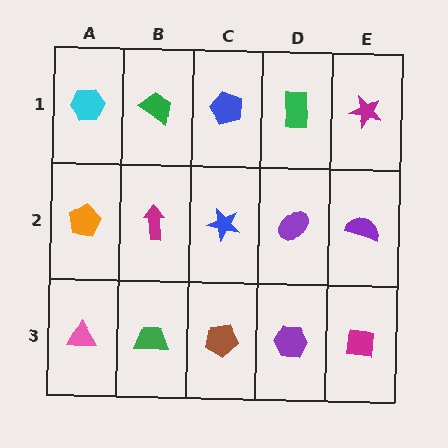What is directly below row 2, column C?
A brown pentagon.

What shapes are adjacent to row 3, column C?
A blue star (row 2, column C), a green trapezoid (row 3, column B), a purple hexagon (row 3, column D).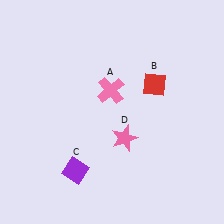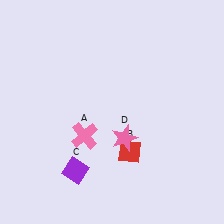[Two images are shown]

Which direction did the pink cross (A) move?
The pink cross (A) moved down.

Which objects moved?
The objects that moved are: the pink cross (A), the red diamond (B).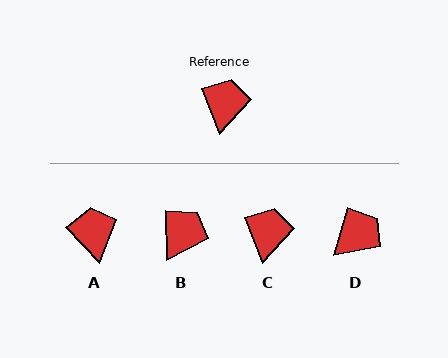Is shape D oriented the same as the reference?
No, it is off by about 37 degrees.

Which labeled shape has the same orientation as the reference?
C.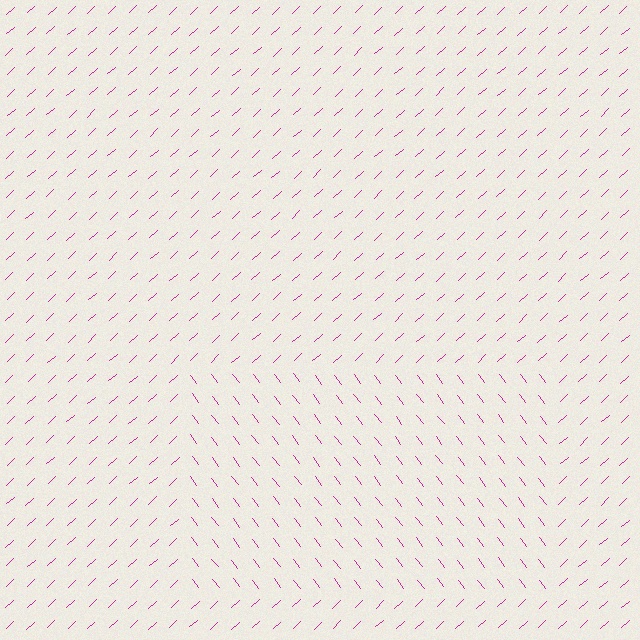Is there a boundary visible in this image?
Yes, there is a texture boundary formed by a change in line orientation.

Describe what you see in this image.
The image is filled with small magenta line segments. A rectangle region in the image has lines oriented differently from the surrounding lines, creating a visible texture boundary.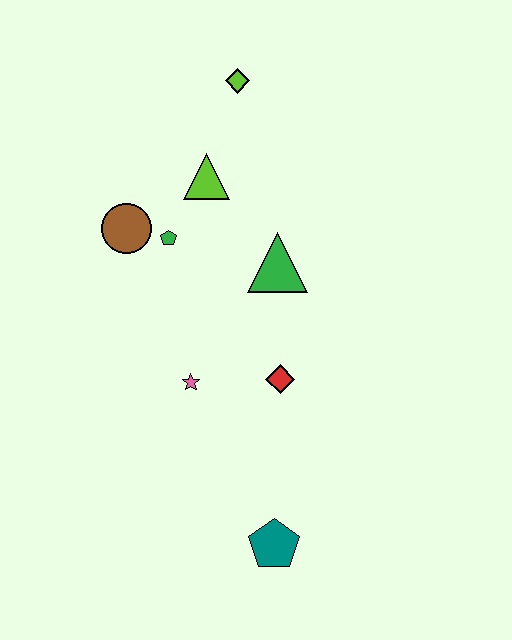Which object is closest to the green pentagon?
The brown circle is closest to the green pentagon.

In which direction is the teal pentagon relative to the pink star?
The teal pentagon is below the pink star.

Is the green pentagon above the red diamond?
Yes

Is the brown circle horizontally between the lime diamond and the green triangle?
No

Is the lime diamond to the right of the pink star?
Yes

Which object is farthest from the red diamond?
The lime diamond is farthest from the red diamond.